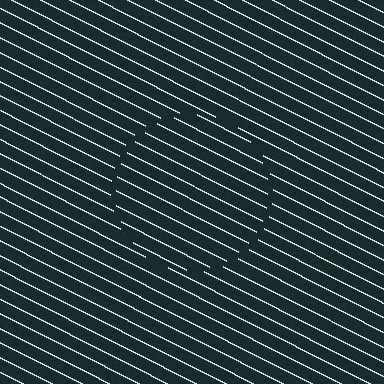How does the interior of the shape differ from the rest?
The interior of the shape contains the same grating, shifted by half a period — the contour is defined by the phase discontinuity where line-ends from the inner and outer gratings abut.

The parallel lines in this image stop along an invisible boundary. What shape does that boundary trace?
An illusory circle. The interior of the shape contains the same grating, shifted by half a period — the contour is defined by the phase discontinuity where line-ends from the inner and outer gratings abut.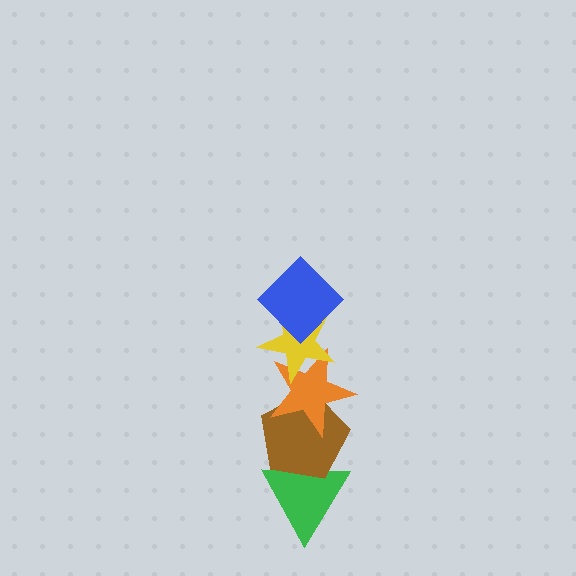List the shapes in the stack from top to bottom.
From top to bottom: the blue diamond, the yellow star, the orange star, the brown pentagon, the green triangle.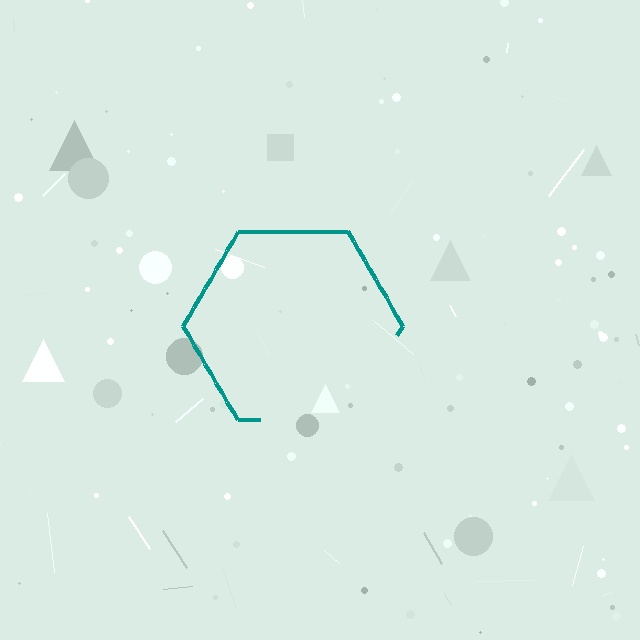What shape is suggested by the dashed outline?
The dashed outline suggests a hexagon.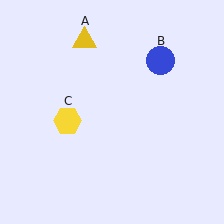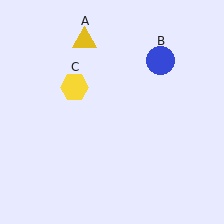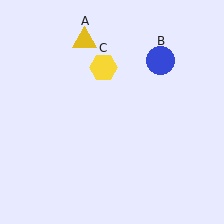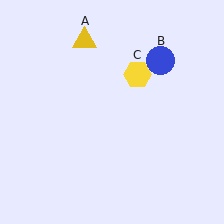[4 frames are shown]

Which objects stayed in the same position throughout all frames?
Yellow triangle (object A) and blue circle (object B) remained stationary.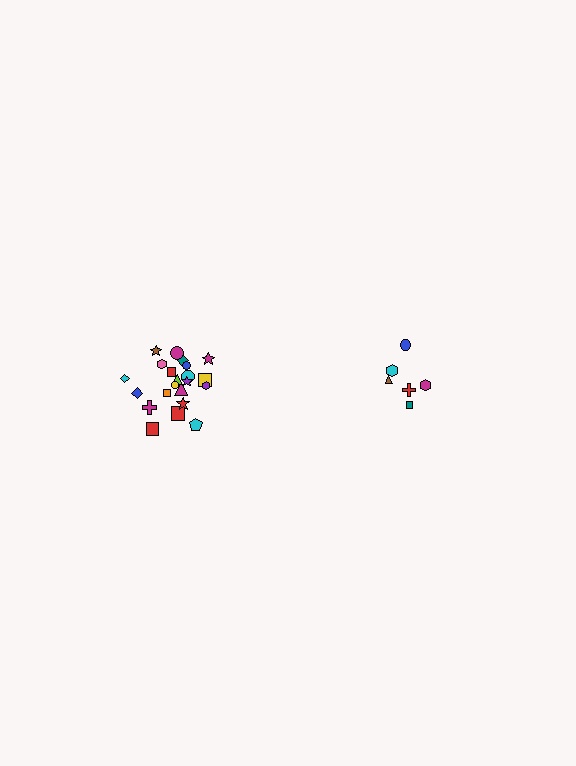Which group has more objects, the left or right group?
The left group.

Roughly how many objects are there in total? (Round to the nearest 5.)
Roughly 30 objects in total.